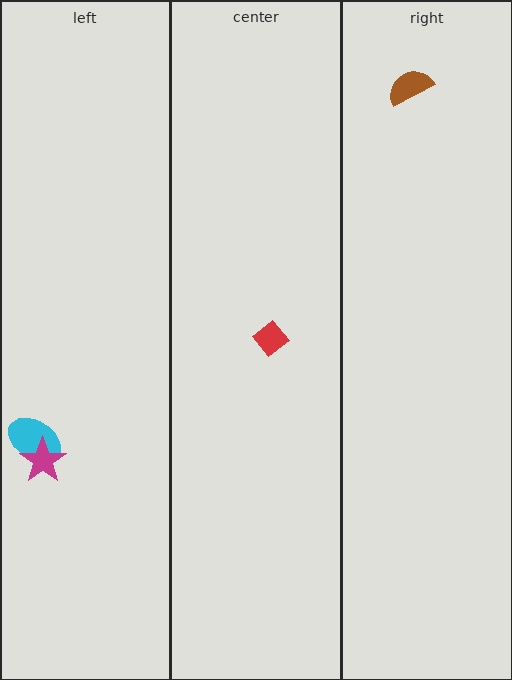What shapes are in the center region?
The red diamond.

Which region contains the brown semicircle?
The right region.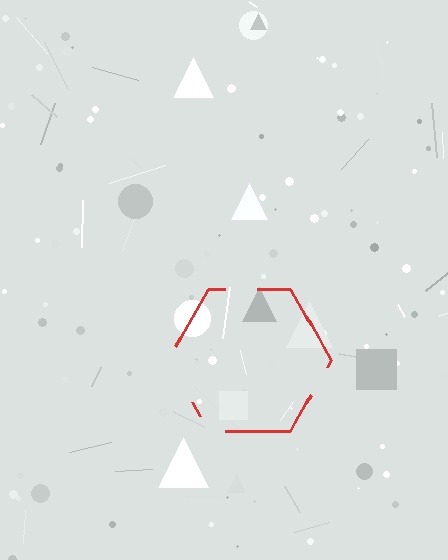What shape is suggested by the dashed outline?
The dashed outline suggests a hexagon.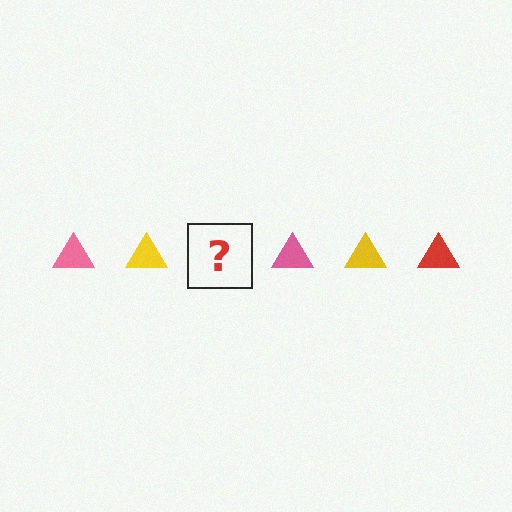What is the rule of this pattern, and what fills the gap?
The rule is that the pattern cycles through pink, yellow, red triangles. The gap should be filled with a red triangle.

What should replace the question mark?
The question mark should be replaced with a red triangle.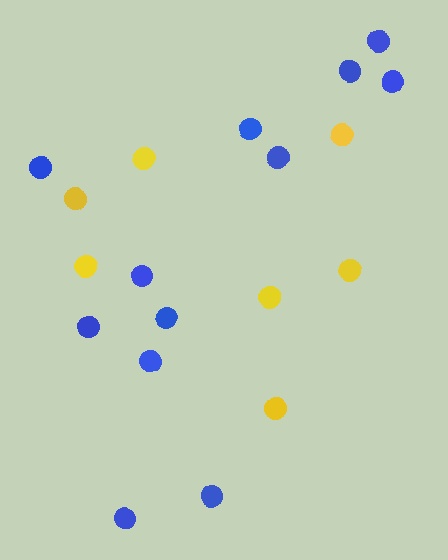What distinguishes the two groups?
There are 2 groups: one group of blue circles (12) and one group of yellow circles (7).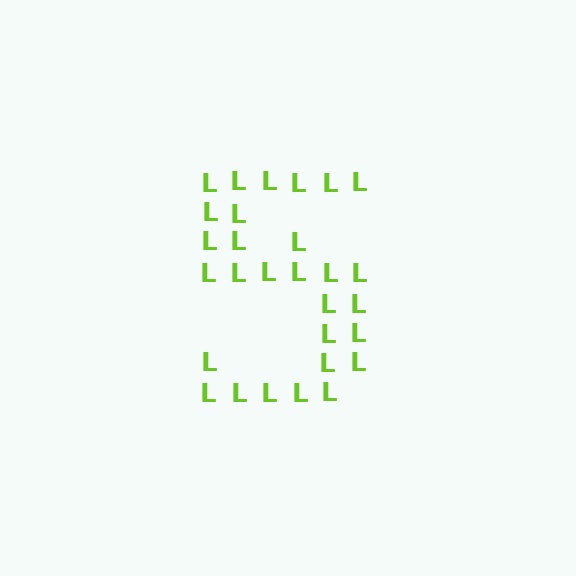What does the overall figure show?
The overall figure shows the digit 5.